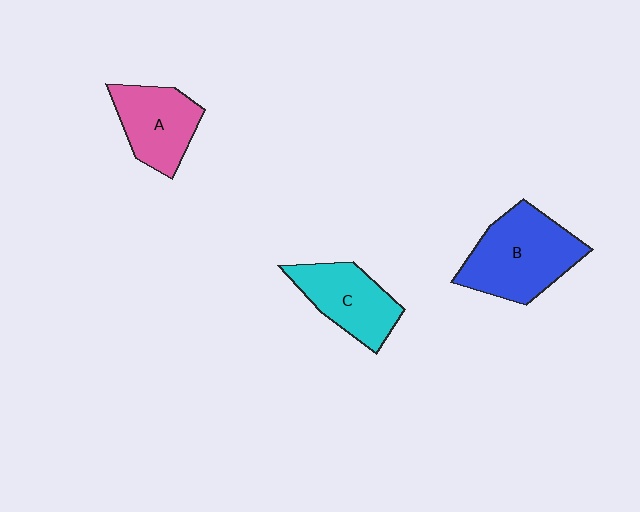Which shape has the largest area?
Shape B (blue).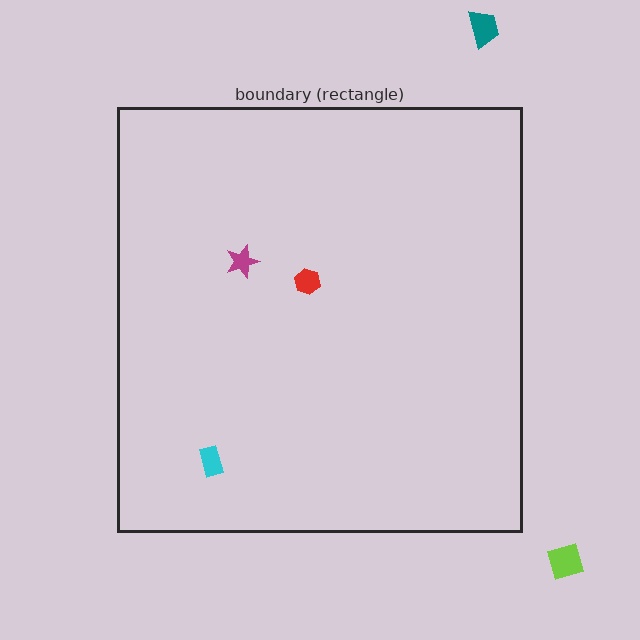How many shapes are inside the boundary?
3 inside, 2 outside.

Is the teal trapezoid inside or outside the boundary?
Outside.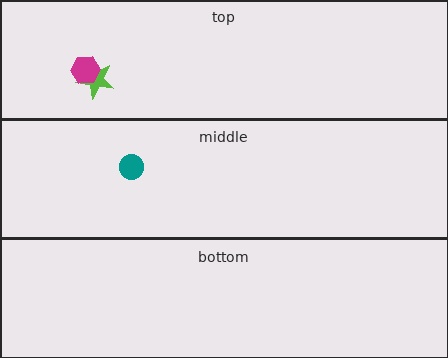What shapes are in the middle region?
The teal circle.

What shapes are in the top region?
The lime star, the magenta hexagon.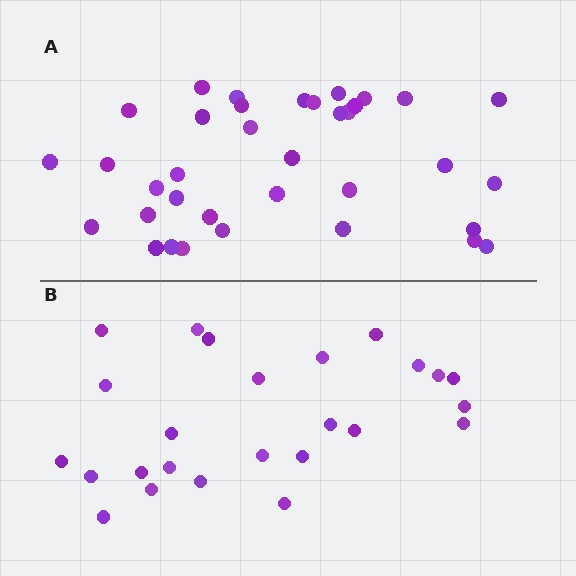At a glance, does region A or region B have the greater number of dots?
Region A (the top region) has more dots.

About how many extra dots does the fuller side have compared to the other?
Region A has roughly 12 or so more dots than region B.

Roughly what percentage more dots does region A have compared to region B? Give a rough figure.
About 45% more.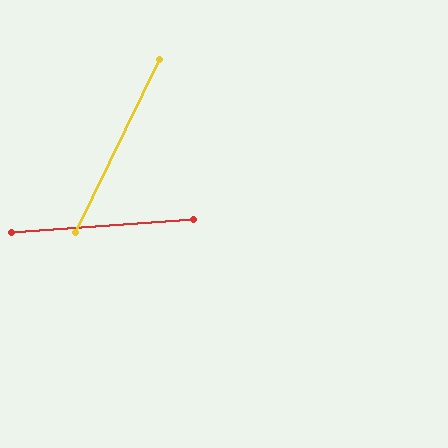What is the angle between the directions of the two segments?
Approximately 60 degrees.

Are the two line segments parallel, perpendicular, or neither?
Neither parallel nor perpendicular — they differ by about 60°.